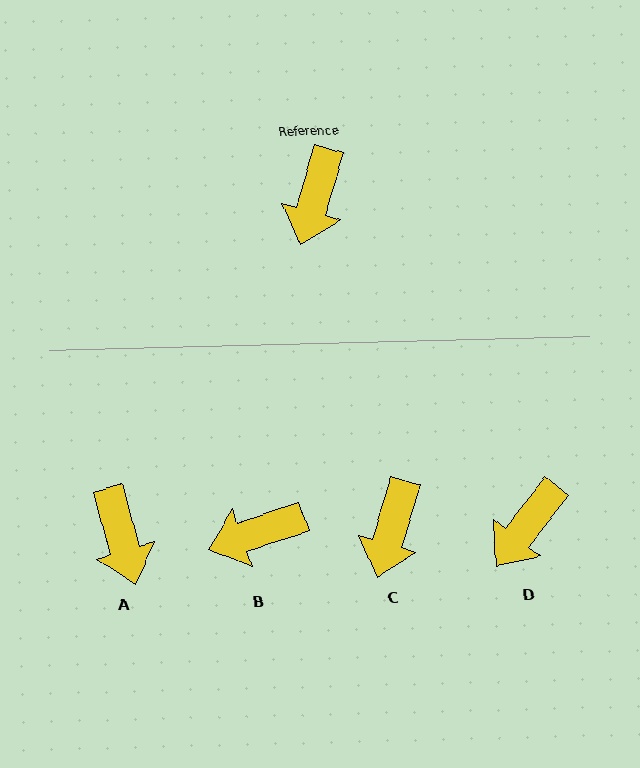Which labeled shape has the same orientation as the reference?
C.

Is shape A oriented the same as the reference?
No, it is off by about 32 degrees.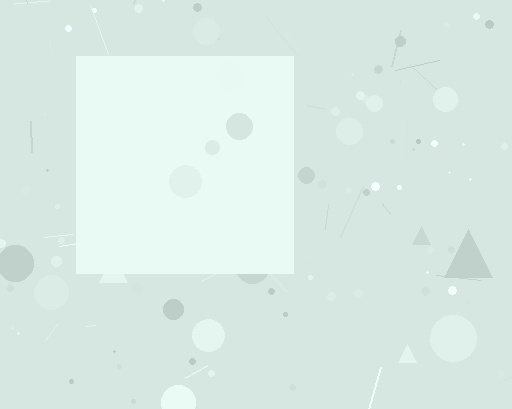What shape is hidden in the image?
A square is hidden in the image.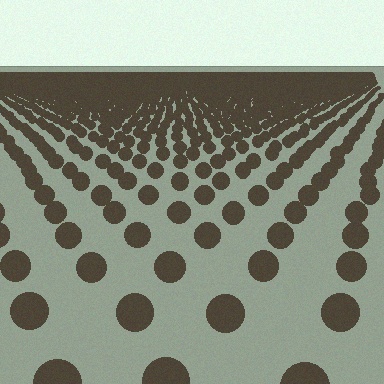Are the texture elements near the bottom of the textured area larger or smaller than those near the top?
Larger. Near the bottom, elements are closer to the viewer and appear at a bigger on-screen size.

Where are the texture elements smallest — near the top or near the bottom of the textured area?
Near the top.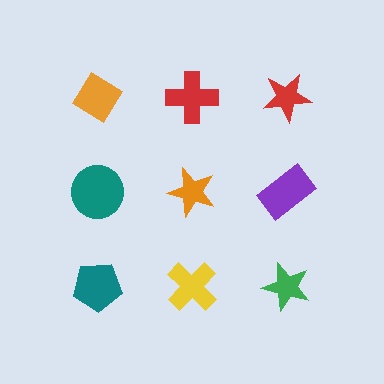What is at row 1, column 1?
An orange diamond.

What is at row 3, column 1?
A teal pentagon.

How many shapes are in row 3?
3 shapes.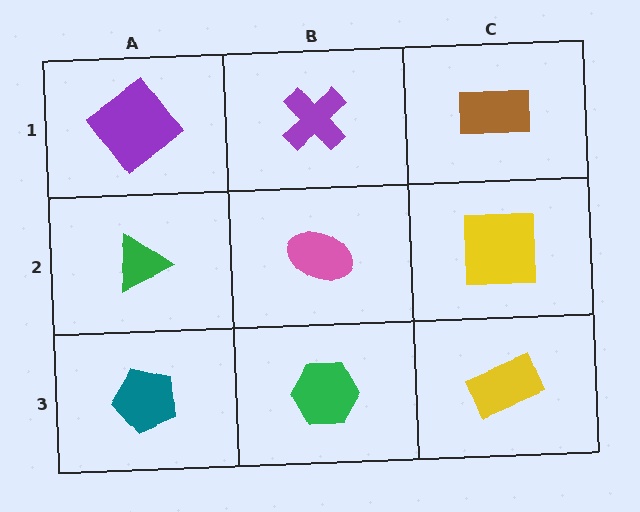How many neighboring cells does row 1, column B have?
3.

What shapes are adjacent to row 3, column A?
A green triangle (row 2, column A), a green hexagon (row 3, column B).